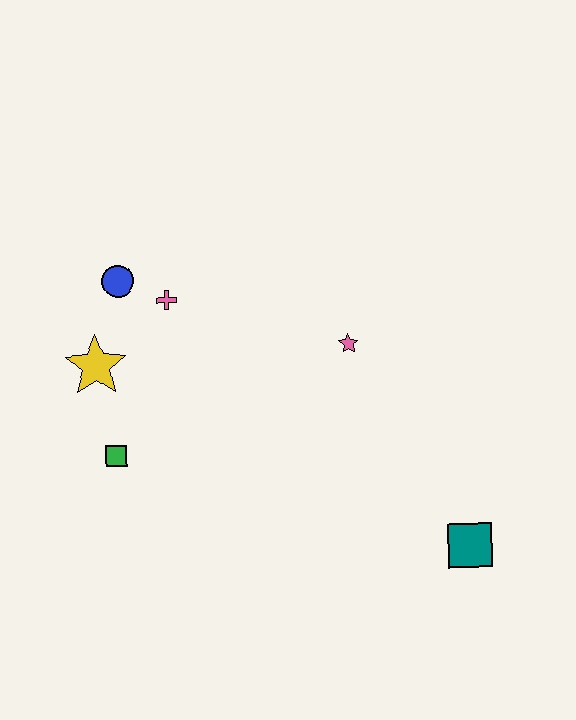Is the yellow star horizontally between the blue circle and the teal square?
No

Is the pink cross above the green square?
Yes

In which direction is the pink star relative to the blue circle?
The pink star is to the right of the blue circle.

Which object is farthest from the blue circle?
The teal square is farthest from the blue circle.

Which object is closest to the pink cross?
The blue circle is closest to the pink cross.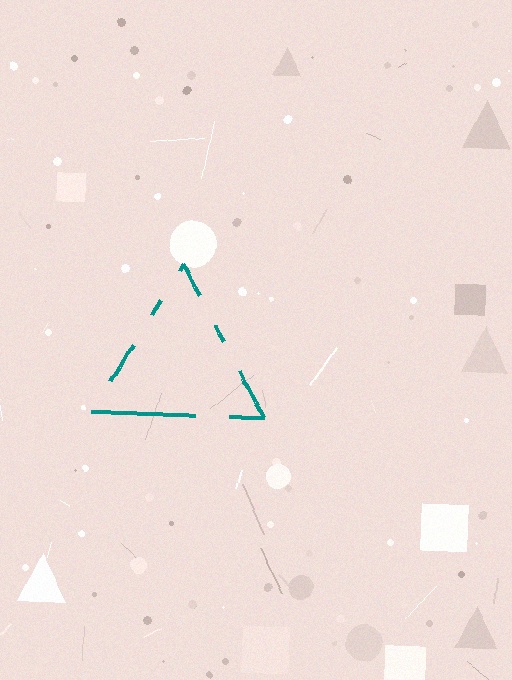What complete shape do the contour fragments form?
The contour fragments form a triangle.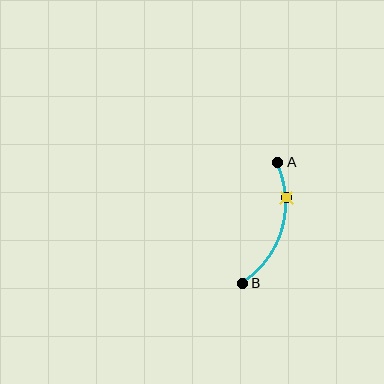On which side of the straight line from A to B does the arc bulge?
The arc bulges to the right of the straight line connecting A and B.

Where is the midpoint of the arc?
The arc midpoint is the point on the curve farthest from the straight line joining A and B. It sits to the right of that line.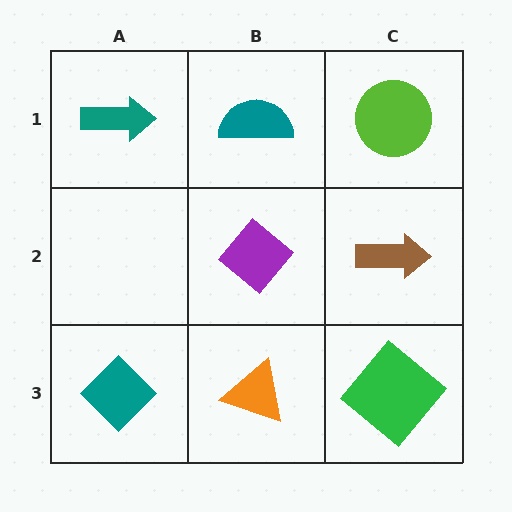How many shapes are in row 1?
3 shapes.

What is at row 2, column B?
A purple diamond.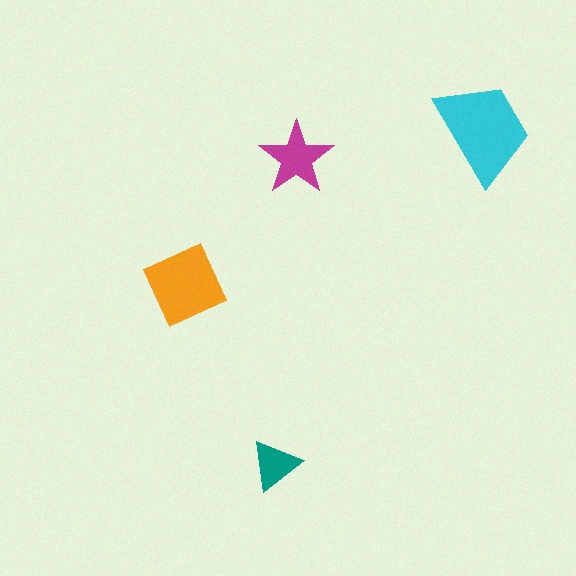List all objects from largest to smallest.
The cyan trapezoid, the orange square, the magenta star, the teal triangle.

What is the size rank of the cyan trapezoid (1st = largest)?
1st.